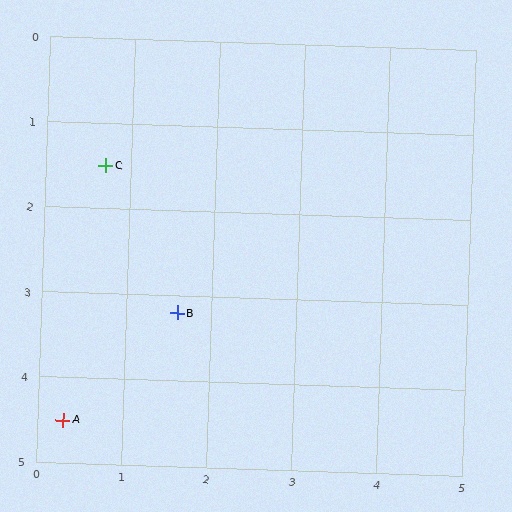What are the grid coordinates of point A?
Point A is at approximately (0.3, 4.5).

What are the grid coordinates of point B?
Point B is at approximately (1.6, 3.2).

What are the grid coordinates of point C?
Point C is at approximately (0.7, 1.5).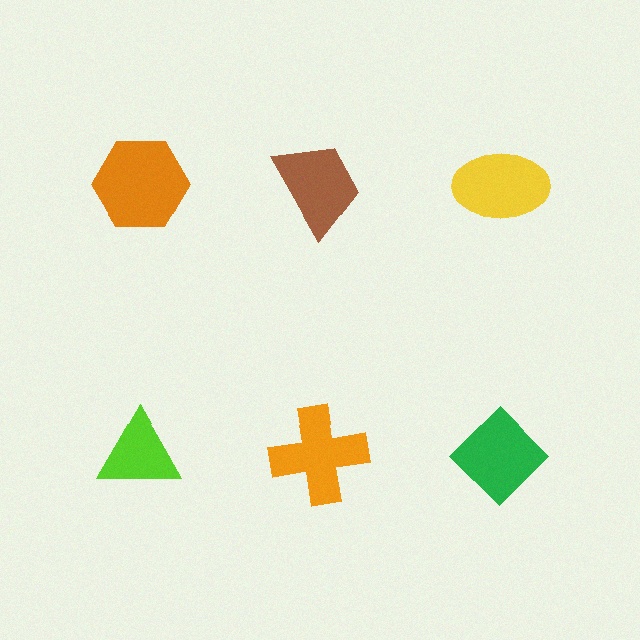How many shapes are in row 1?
3 shapes.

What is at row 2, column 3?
A green diamond.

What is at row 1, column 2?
A brown trapezoid.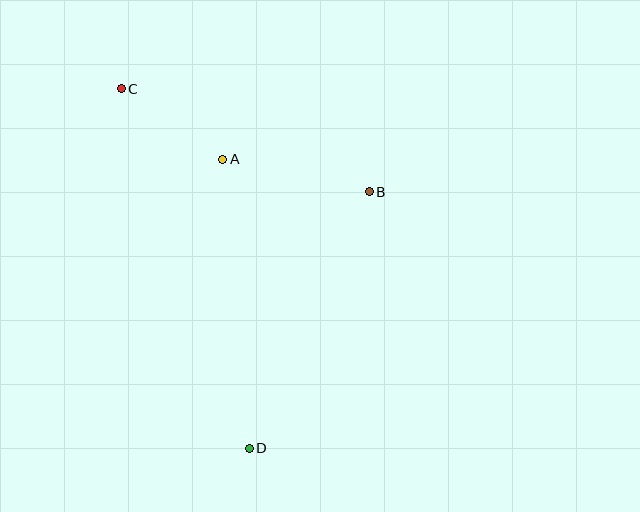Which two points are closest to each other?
Points A and C are closest to each other.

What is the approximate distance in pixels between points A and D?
The distance between A and D is approximately 290 pixels.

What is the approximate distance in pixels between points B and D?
The distance between B and D is approximately 283 pixels.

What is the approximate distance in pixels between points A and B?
The distance between A and B is approximately 150 pixels.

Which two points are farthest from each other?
Points C and D are farthest from each other.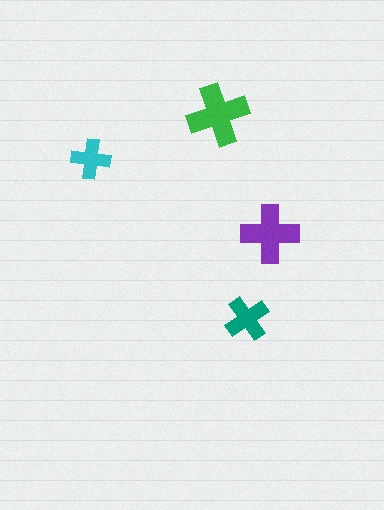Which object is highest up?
The green cross is topmost.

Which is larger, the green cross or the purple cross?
The green one.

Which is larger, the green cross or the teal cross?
The green one.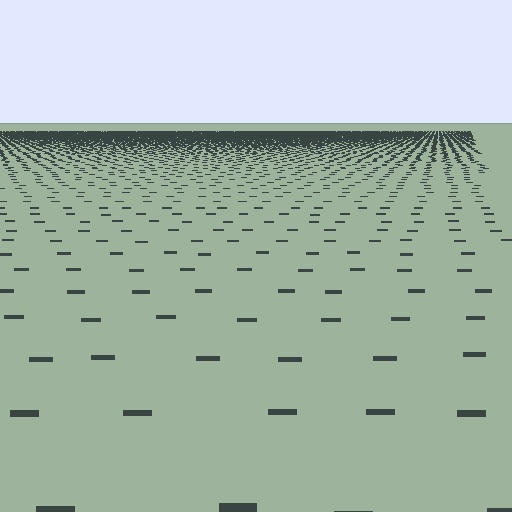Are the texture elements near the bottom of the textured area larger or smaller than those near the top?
Larger. Near the bottom, elements are closer to the viewer and appear at a bigger on-screen size.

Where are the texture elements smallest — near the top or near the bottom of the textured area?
Near the top.